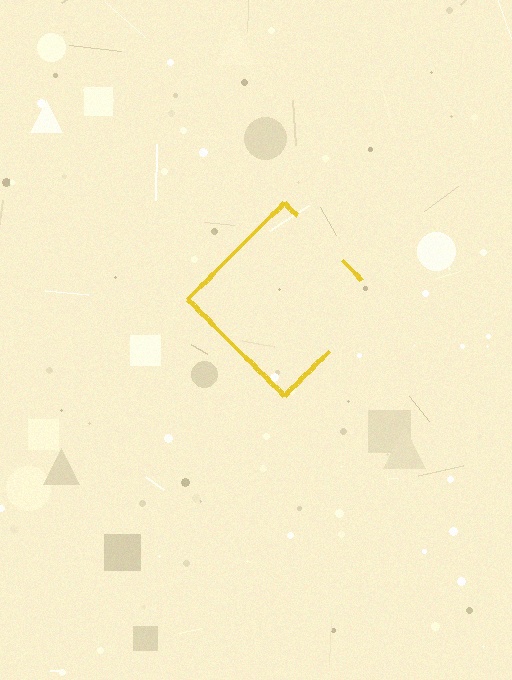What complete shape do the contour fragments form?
The contour fragments form a diamond.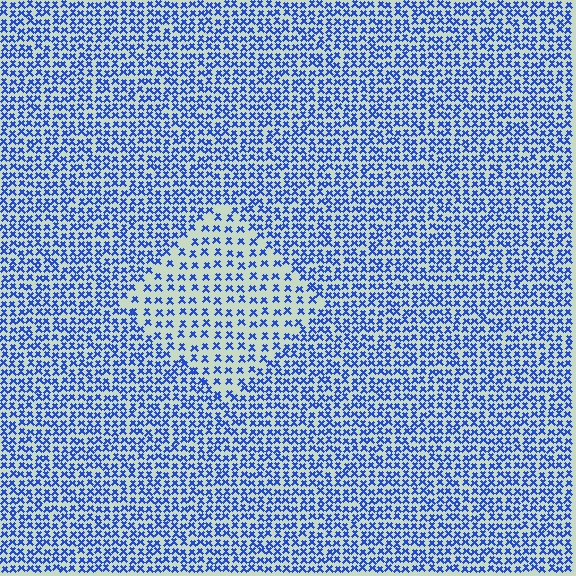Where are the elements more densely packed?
The elements are more densely packed outside the diamond boundary.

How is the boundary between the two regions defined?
The boundary is defined by a change in element density (approximately 1.9x ratio). All elements are the same color, size, and shape.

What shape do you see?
I see a diamond.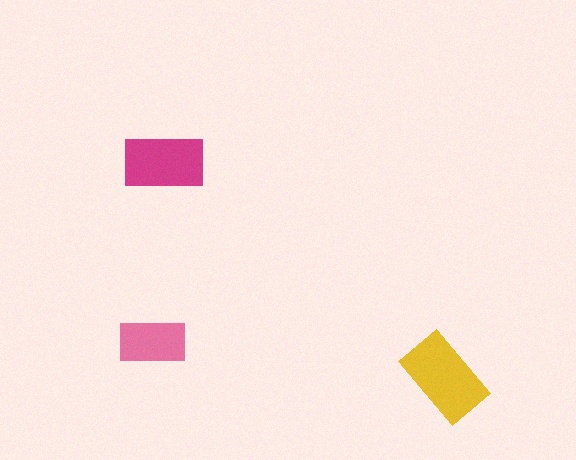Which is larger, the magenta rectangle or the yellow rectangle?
The yellow one.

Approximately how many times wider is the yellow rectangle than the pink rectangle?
About 1.5 times wider.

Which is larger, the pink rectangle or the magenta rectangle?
The magenta one.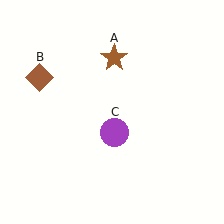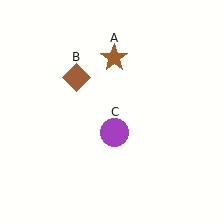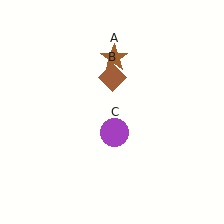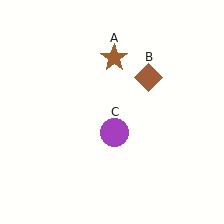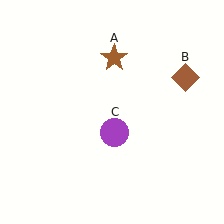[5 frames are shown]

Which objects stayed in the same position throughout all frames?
Brown star (object A) and purple circle (object C) remained stationary.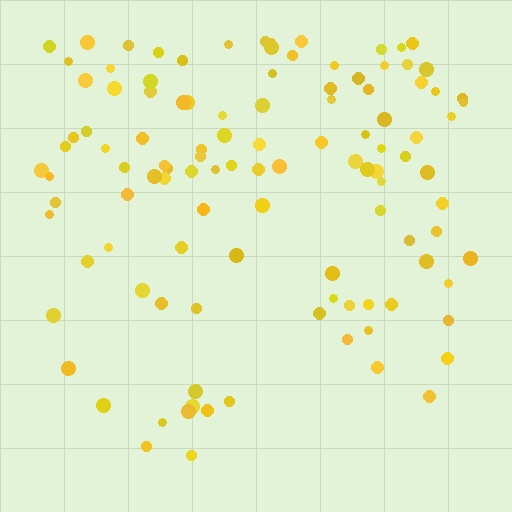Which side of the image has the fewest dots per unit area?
The bottom.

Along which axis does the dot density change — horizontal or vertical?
Vertical.